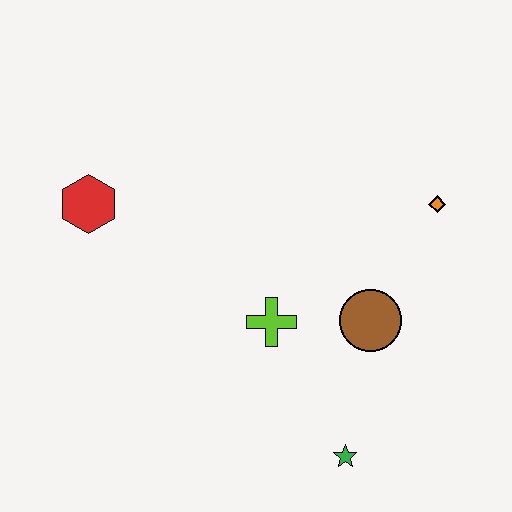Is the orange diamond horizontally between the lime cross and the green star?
No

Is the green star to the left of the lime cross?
No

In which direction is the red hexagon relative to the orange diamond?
The red hexagon is to the left of the orange diamond.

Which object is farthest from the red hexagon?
The green star is farthest from the red hexagon.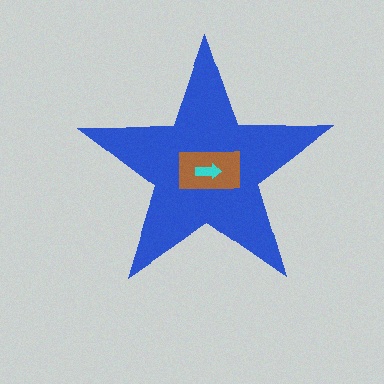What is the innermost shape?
The cyan arrow.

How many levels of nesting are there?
3.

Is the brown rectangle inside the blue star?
Yes.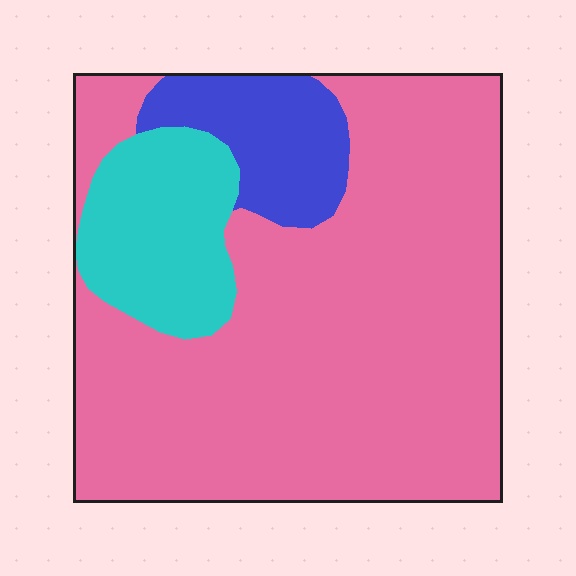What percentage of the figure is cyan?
Cyan covers 15% of the figure.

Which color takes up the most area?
Pink, at roughly 75%.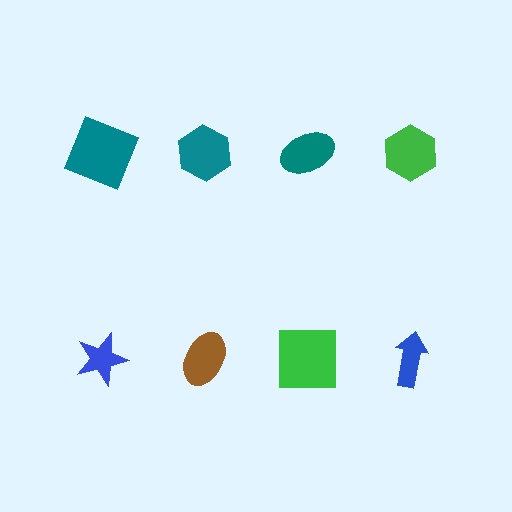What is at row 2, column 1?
A blue star.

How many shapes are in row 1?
4 shapes.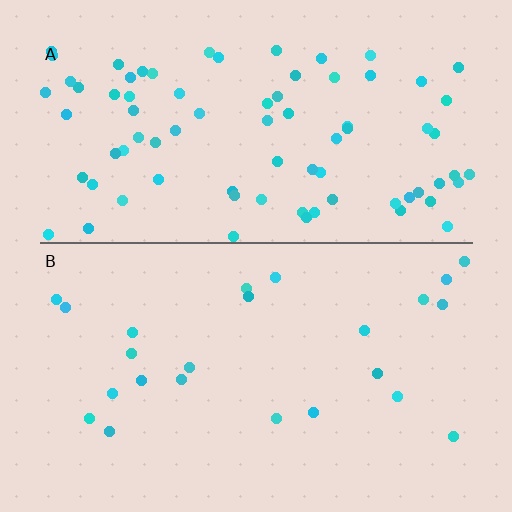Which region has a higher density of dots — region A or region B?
A (the top).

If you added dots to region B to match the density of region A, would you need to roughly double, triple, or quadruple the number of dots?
Approximately triple.